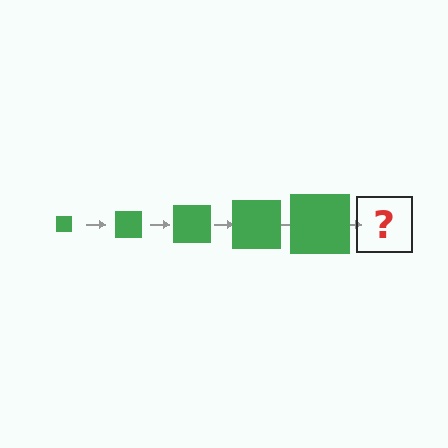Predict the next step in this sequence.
The next step is a green square, larger than the previous one.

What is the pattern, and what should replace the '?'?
The pattern is that the square gets progressively larger each step. The '?' should be a green square, larger than the previous one.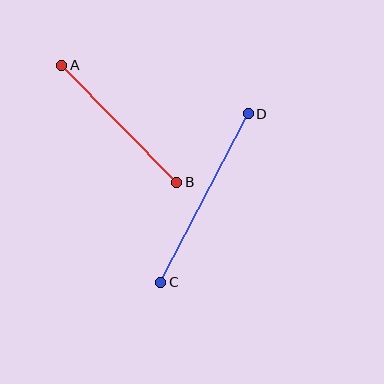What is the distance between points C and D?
The distance is approximately 190 pixels.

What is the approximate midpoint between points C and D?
The midpoint is at approximately (205, 198) pixels.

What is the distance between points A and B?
The distance is approximately 164 pixels.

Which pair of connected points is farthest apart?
Points C and D are farthest apart.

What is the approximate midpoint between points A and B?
The midpoint is at approximately (119, 124) pixels.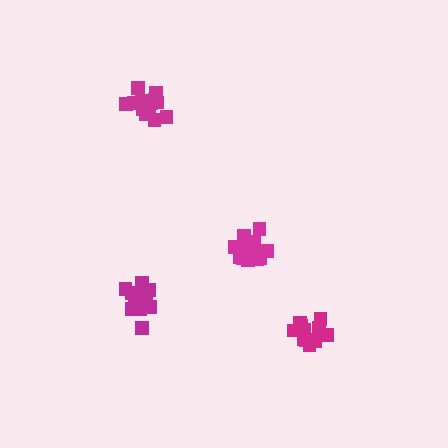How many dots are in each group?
Group 1: 11 dots, Group 2: 14 dots, Group 3: 15 dots, Group 4: 13 dots (53 total).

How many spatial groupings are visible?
There are 4 spatial groupings.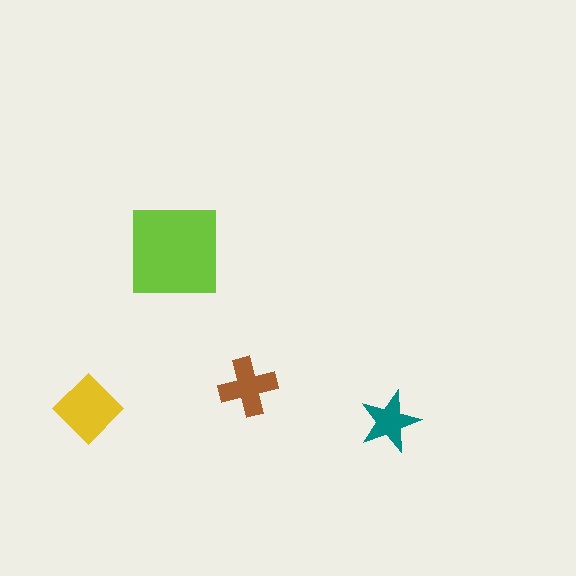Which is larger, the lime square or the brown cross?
The lime square.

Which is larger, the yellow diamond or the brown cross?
The yellow diamond.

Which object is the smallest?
The teal star.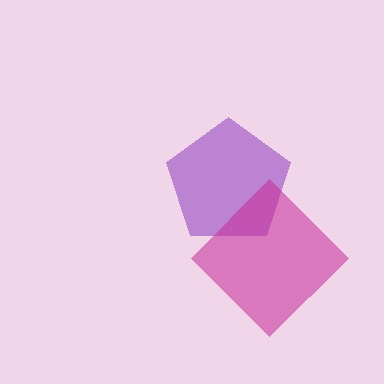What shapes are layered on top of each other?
The layered shapes are: a purple pentagon, a magenta diamond.